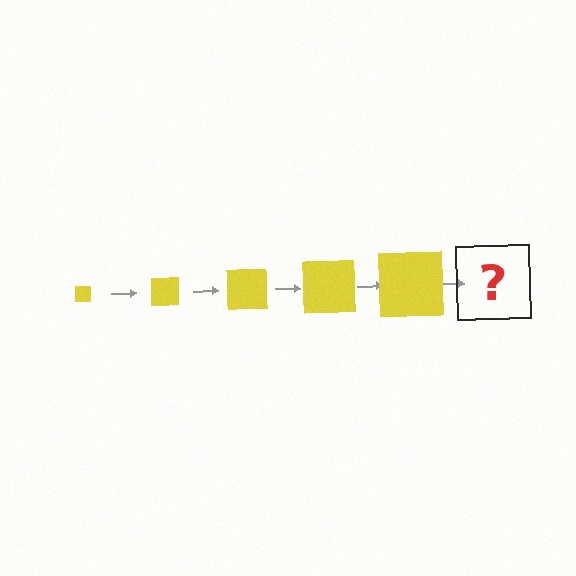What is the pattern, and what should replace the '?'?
The pattern is that the square gets progressively larger each step. The '?' should be a yellow square, larger than the previous one.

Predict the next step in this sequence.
The next step is a yellow square, larger than the previous one.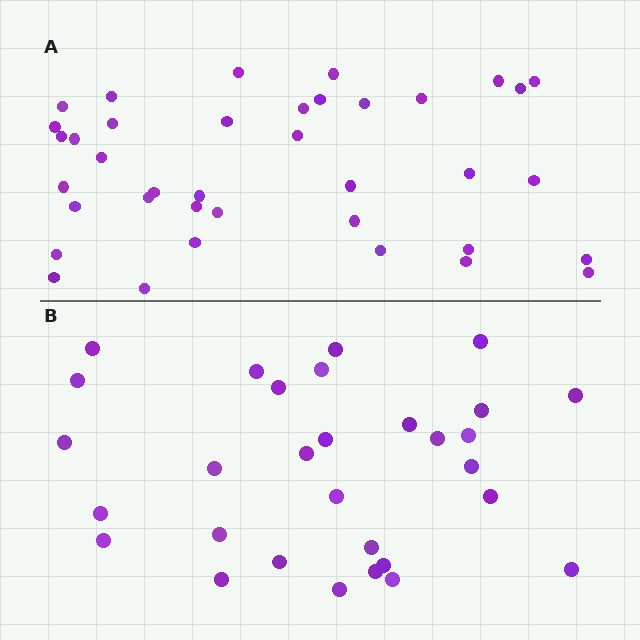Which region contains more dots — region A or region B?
Region A (the top region) has more dots.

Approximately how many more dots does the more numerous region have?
Region A has roughly 8 or so more dots than region B.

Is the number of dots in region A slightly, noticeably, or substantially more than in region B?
Region A has noticeably more, but not dramatically so. The ratio is roughly 1.3 to 1.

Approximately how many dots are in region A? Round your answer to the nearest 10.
About 40 dots. (The exact count is 38, which rounds to 40.)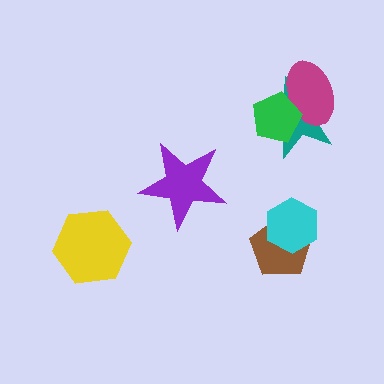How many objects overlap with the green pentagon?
2 objects overlap with the green pentagon.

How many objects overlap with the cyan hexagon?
1 object overlaps with the cyan hexagon.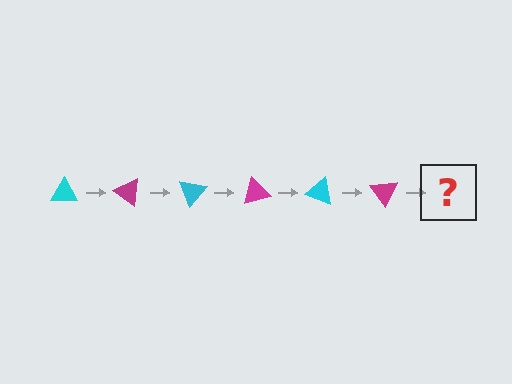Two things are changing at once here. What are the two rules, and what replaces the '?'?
The two rules are that it rotates 35 degrees each step and the color cycles through cyan and magenta. The '?' should be a cyan triangle, rotated 210 degrees from the start.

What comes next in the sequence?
The next element should be a cyan triangle, rotated 210 degrees from the start.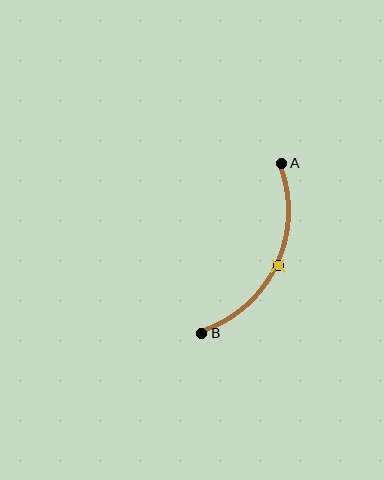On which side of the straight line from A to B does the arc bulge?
The arc bulges to the right of the straight line connecting A and B.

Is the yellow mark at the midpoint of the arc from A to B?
Yes. The yellow mark lies on the arc at equal arc-length from both A and B — it is the arc midpoint.